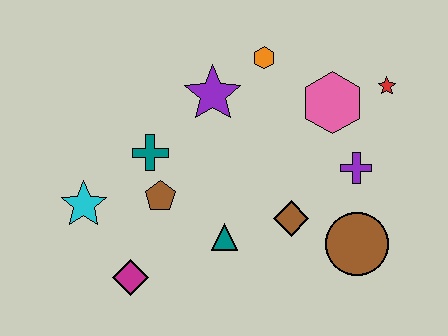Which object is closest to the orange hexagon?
The purple star is closest to the orange hexagon.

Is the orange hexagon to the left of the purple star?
No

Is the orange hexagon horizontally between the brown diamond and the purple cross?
No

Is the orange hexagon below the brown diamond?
No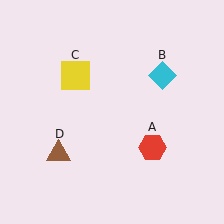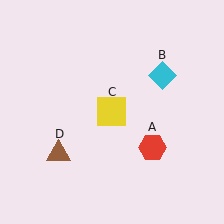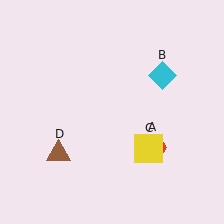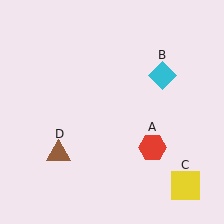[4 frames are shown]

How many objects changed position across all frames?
1 object changed position: yellow square (object C).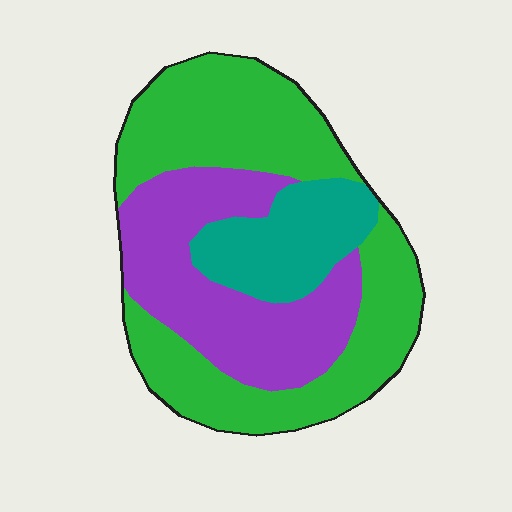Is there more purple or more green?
Green.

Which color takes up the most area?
Green, at roughly 50%.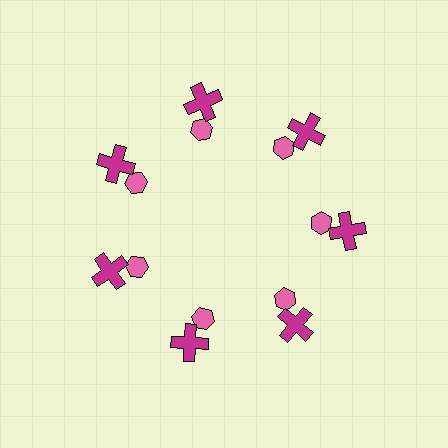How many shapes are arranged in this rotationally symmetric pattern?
There are 14 shapes, arranged in 7 groups of 2.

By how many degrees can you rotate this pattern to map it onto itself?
The pattern maps onto itself every 51 degrees of rotation.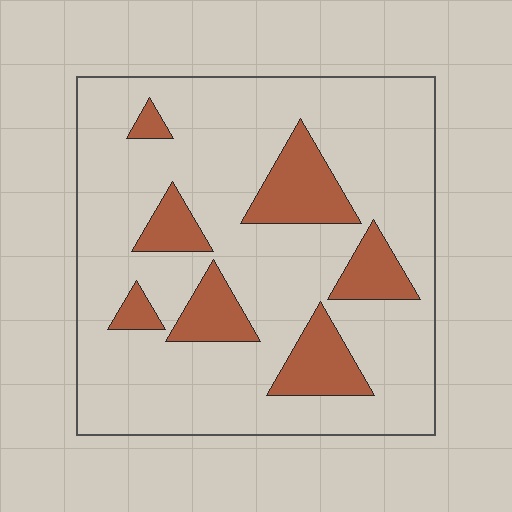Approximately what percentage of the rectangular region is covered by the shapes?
Approximately 20%.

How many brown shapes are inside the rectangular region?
7.